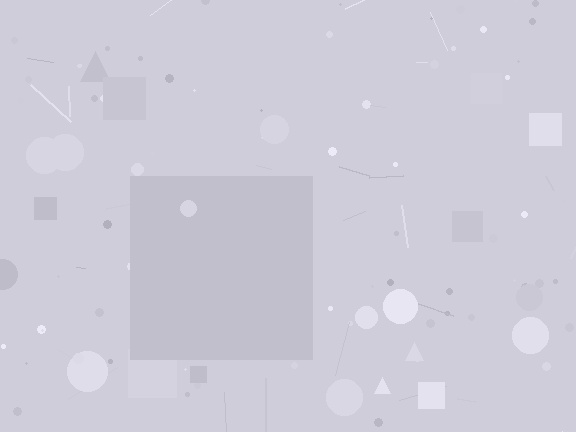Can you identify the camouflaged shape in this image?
The camouflaged shape is a square.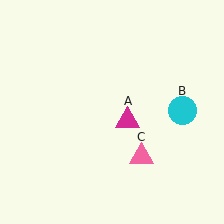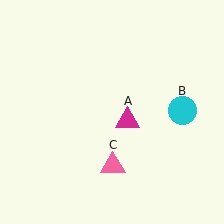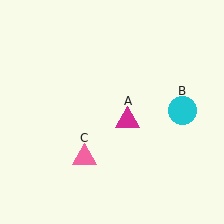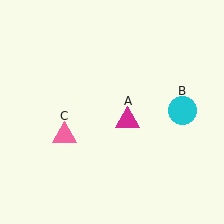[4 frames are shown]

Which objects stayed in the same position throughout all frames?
Magenta triangle (object A) and cyan circle (object B) remained stationary.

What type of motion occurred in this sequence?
The pink triangle (object C) rotated clockwise around the center of the scene.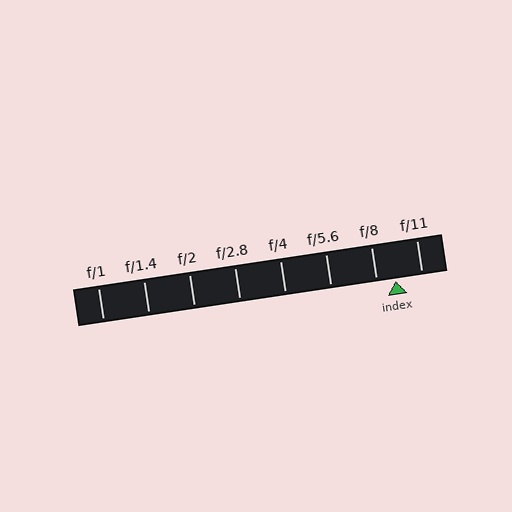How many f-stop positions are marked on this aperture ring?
There are 8 f-stop positions marked.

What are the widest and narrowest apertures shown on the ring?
The widest aperture shown is f/1 and the narrowest is f/11.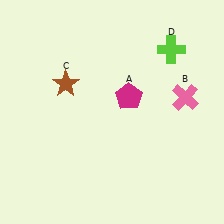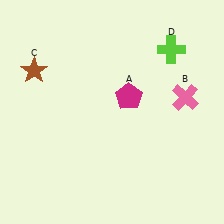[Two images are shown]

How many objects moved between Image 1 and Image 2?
1 object moved between the two images.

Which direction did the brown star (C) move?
The brown star (C) moved left.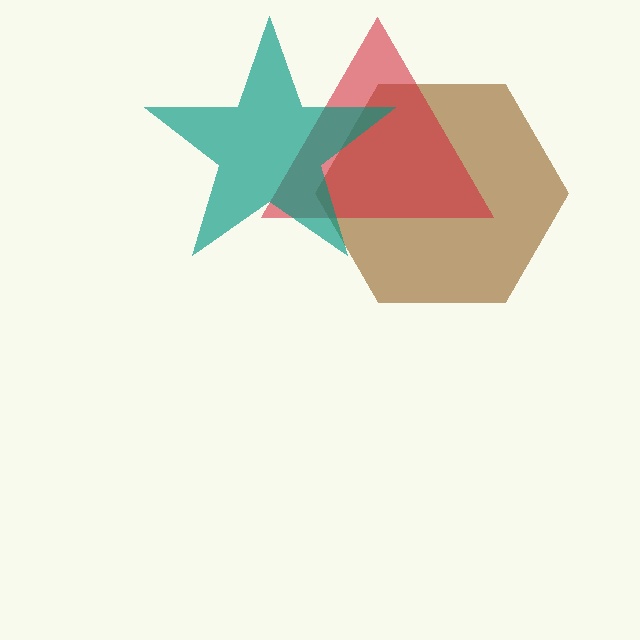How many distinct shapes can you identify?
There are 3 distinct shapes: a brown hexagon, a red triangle, a teal star.